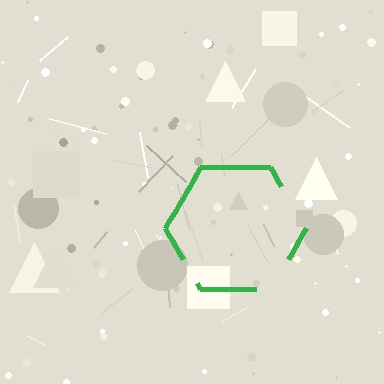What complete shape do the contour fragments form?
The contour fragments form a hexagon.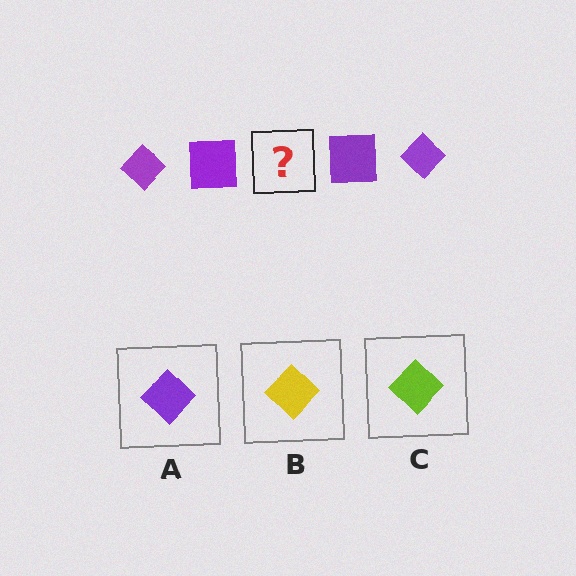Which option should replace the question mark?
Option A.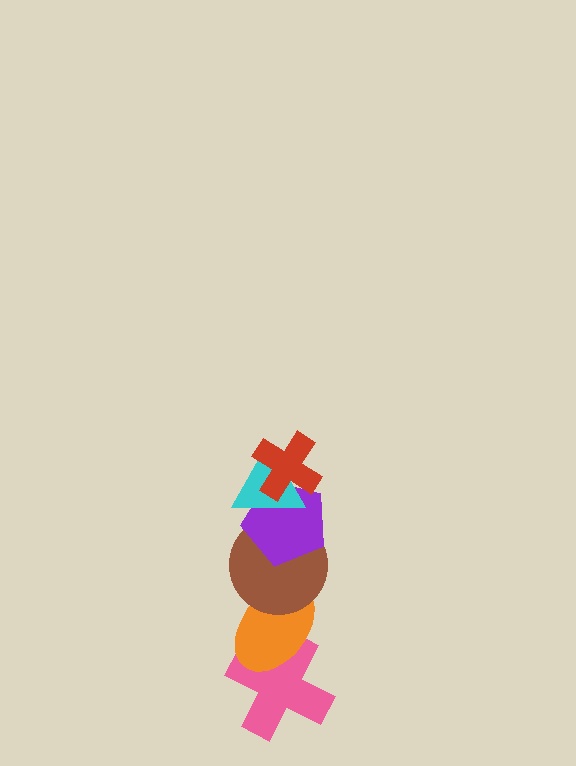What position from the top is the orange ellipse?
The orange ellipse is 5th from the top.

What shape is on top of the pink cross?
The orange ellipse is on top of the pink cross.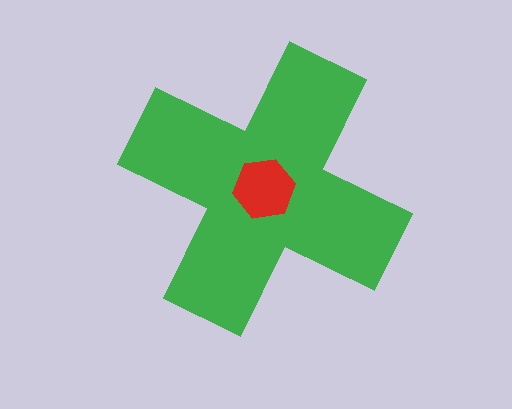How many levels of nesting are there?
2.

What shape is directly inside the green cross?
The red hexagon.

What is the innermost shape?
The red hexagon.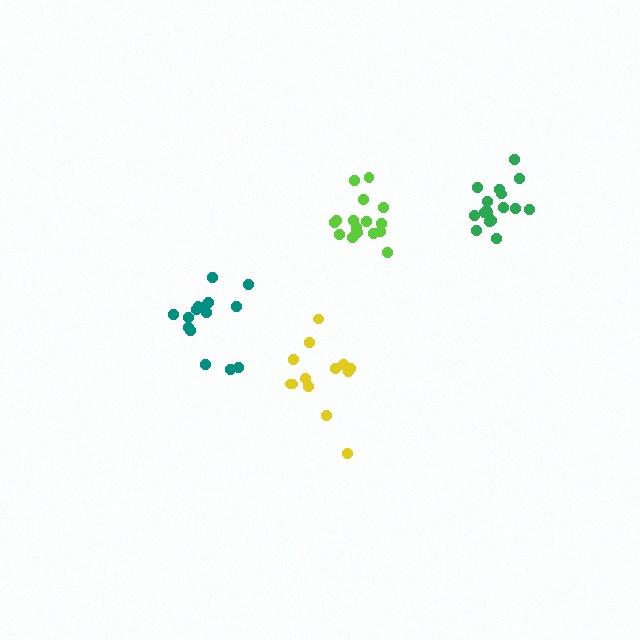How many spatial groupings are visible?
There are 4 spatial groupings.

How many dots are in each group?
Group 1: 15 dots, Group 2: 17 dots, Group 3: 17 dots, Group 4: 13 dots (62 total).